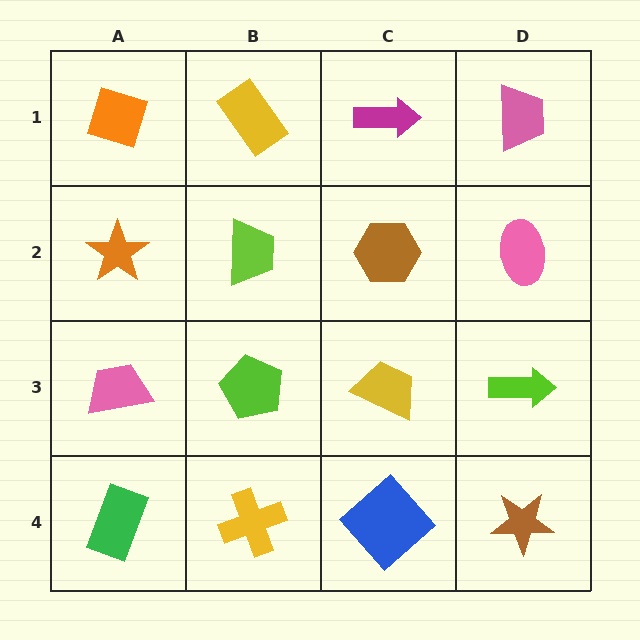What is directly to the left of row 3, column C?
A lime pentagon.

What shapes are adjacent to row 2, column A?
An orange diamond (row 1, column A), a pink trapezoid (row 3, column A), a lime trapezoid (row 2, column B).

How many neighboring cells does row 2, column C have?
4.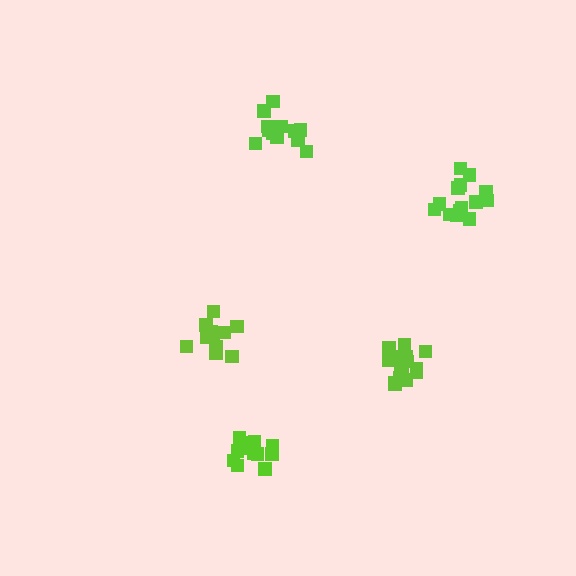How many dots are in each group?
Group 1: 12 dots, Group 2: 16 dots, Group 3: 15 dots, Group 4: 14 dots, Group 5: 14 dots (71 total).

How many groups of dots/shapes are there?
There are 5 groups.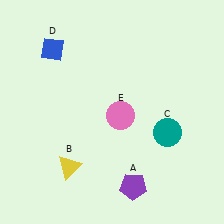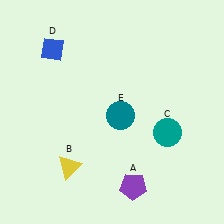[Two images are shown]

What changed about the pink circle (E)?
In Image 1, E is pink. In Image 2, it changed to teal.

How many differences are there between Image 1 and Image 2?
There is 1 difference between the two images.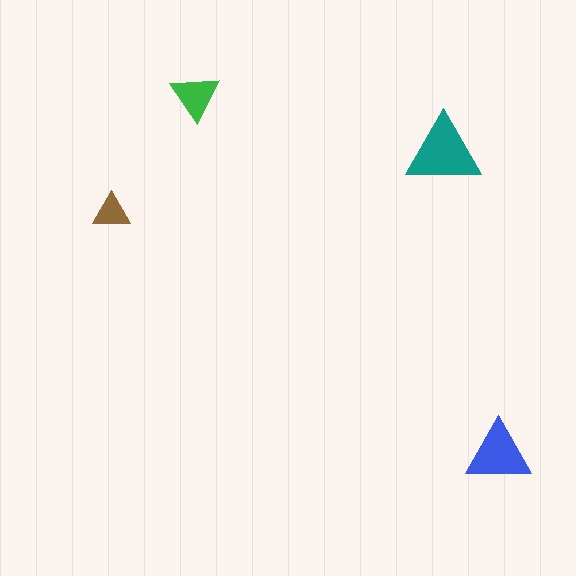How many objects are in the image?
There are 4 objects in the image.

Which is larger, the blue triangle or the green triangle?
The blue one.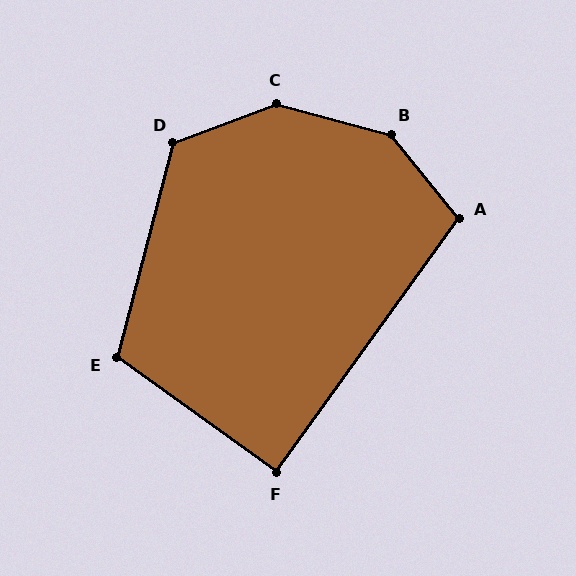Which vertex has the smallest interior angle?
F, at approximately 90 degrees.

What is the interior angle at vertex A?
Approximately 105 degrees (obtuse).